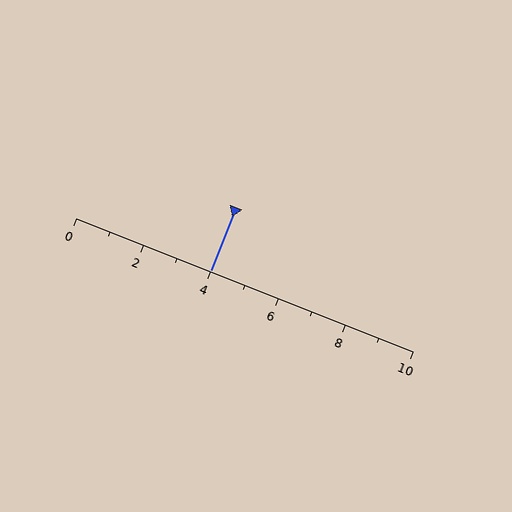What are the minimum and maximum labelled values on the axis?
The axis runs from 0 to 10.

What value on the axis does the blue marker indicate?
The marker indicates approximately 4.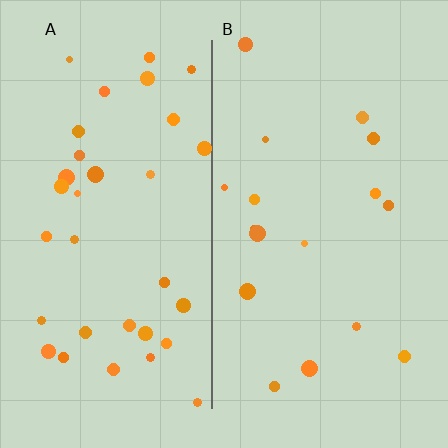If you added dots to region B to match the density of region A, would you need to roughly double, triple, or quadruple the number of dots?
Approximately double.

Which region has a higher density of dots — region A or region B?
A (the left).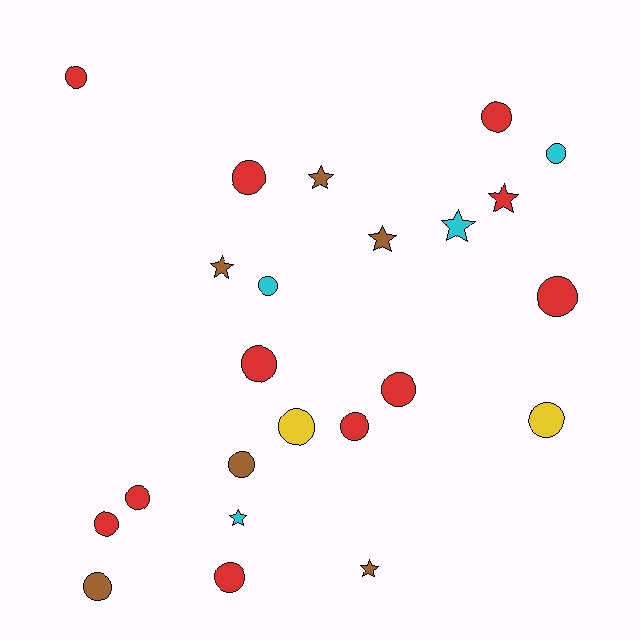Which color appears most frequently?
Red, with 11 objects.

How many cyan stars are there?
There are 2 cyan stars.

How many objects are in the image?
There are 23 objects.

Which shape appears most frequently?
Circle, with 16 objects.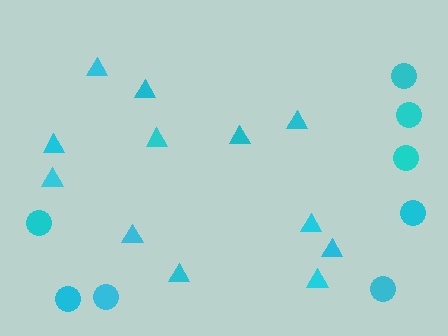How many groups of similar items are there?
There are 2 groups: one group of circles (8) and one group of triangles (12).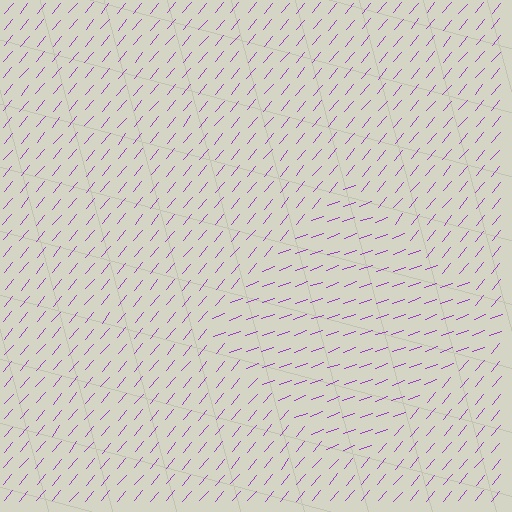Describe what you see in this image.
The image is filled with small purple line segments. A diamond region in the image has lines oriented differently from the surrounding lines, creating a visible texture boundary.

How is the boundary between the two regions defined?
The boundary is defined purely by a change in line orientation (approximately 31 degrees difference). All lines are the same color and thickness.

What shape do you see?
I see a diamond.